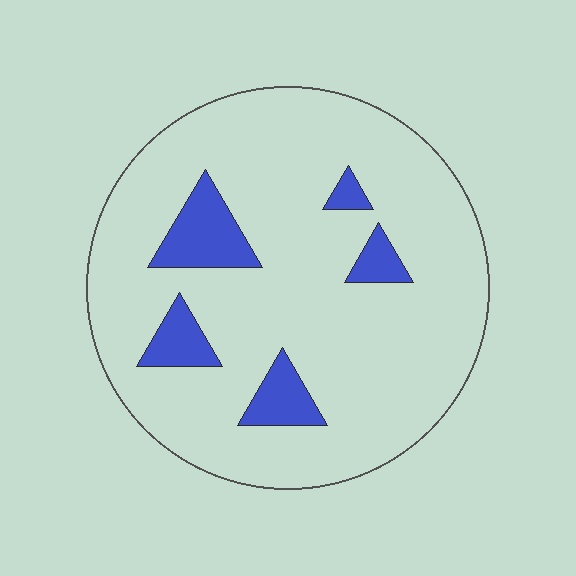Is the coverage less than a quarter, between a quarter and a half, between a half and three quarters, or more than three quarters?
Less than a quarter.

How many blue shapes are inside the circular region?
5.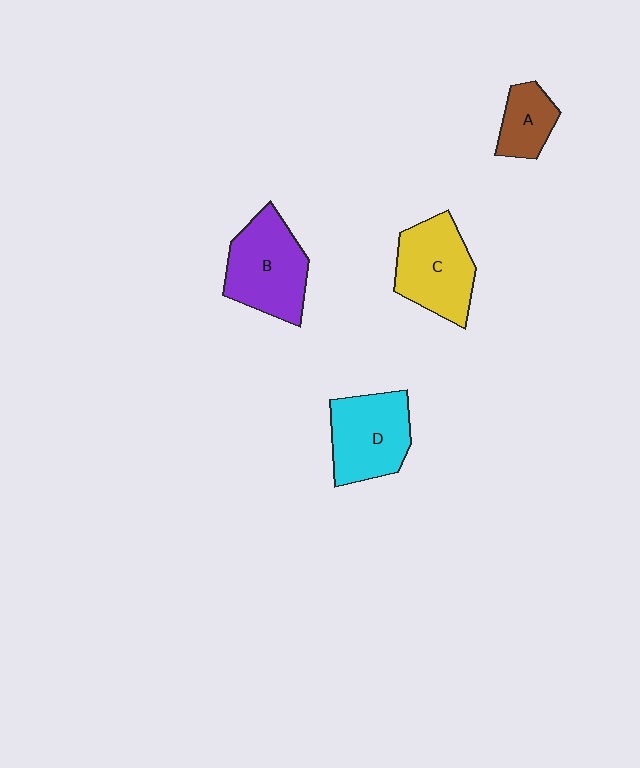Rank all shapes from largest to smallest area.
From largest to smallest: B (purple), C (yellow), D (cyan), A (brown).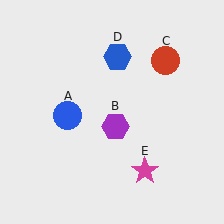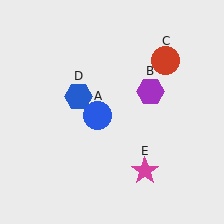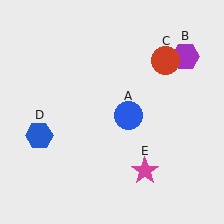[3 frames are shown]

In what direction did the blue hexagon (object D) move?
The blue hexagon (object D) moved down and to the left.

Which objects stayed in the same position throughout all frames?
Red circle (object C) and magenta star (object E) remained stationary.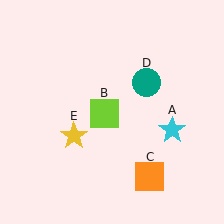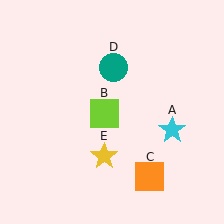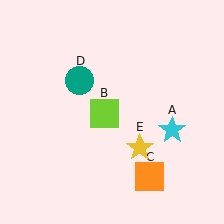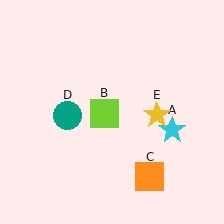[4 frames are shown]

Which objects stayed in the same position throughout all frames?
Cyan star (object A) and lime square (object B) and orange square (object C) remained stationary.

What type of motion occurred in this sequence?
The teal circle (object D), yellow star (object E) rotated counterclockwise around the center of the scene.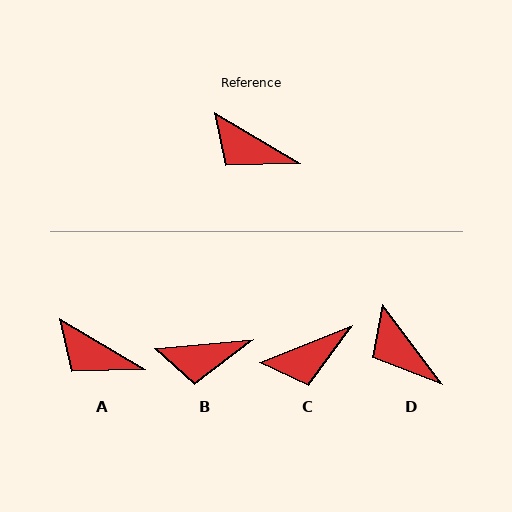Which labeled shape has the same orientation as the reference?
A.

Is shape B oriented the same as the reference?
No, it is off by about 36 degrees.